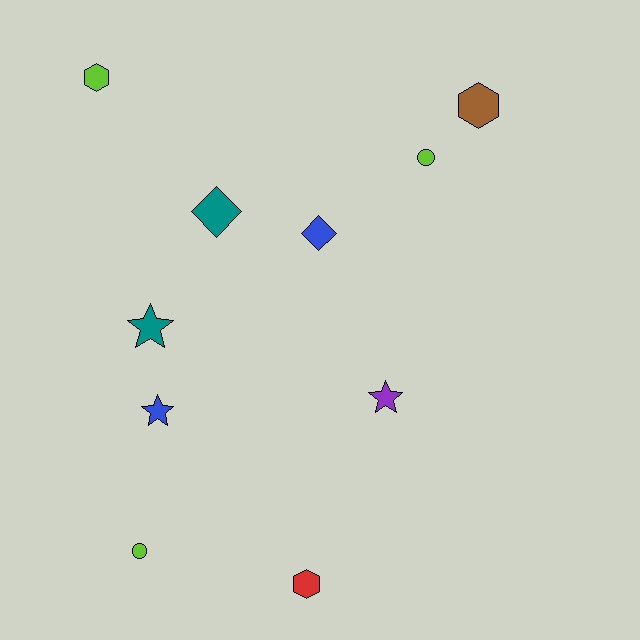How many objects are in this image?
There are 10 objects.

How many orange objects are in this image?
There are no orange objects.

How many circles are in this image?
There are 2 circles.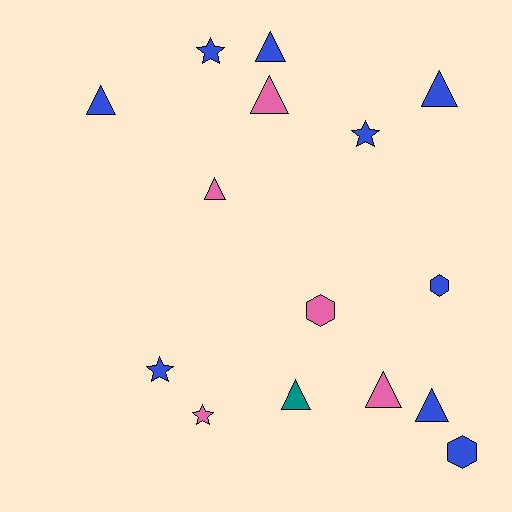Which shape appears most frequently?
Triangle, with 8 objects.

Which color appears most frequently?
Blue, with 9 objects.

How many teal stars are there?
There are no teal stars.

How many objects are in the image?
There are 15 objects.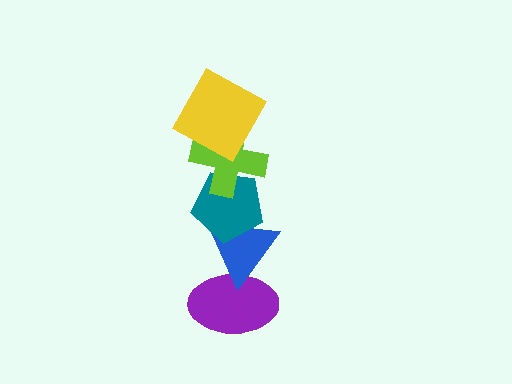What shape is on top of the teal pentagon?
The lime cross is on top of the teal pentagon.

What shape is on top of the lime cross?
The yellow square is on top of the lime cross.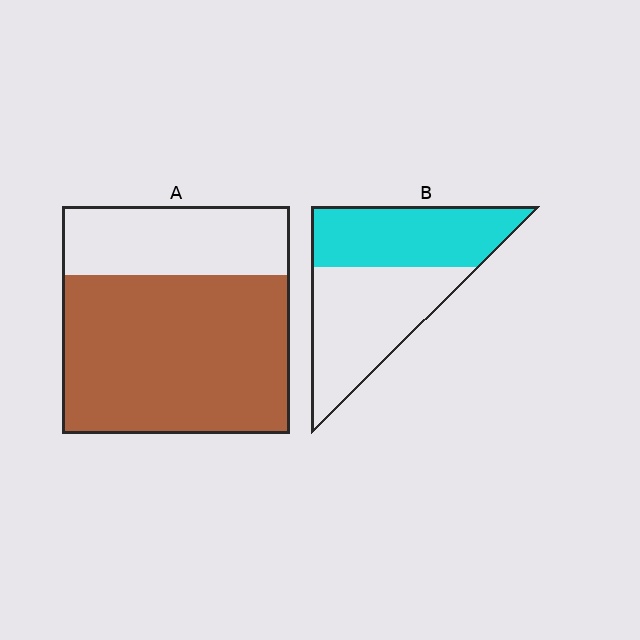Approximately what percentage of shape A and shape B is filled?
A is approximately 70% and B is approximately 45%.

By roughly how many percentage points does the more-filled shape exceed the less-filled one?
By roughly 25 percentage points (A over B).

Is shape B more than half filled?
Roughly half.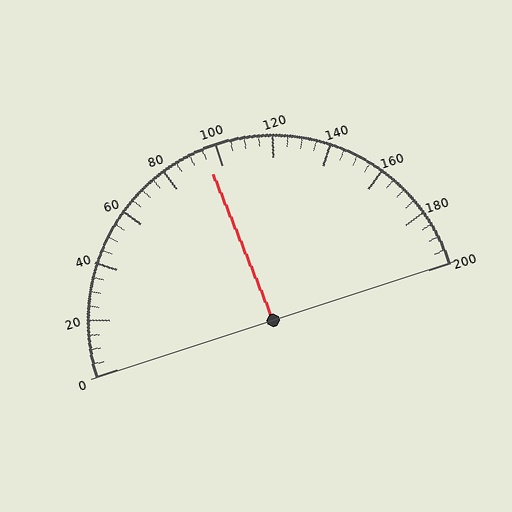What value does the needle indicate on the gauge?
The needle indicates approximately 95.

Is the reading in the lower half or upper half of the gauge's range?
The reading is in the lower half of the range (0 to 200).